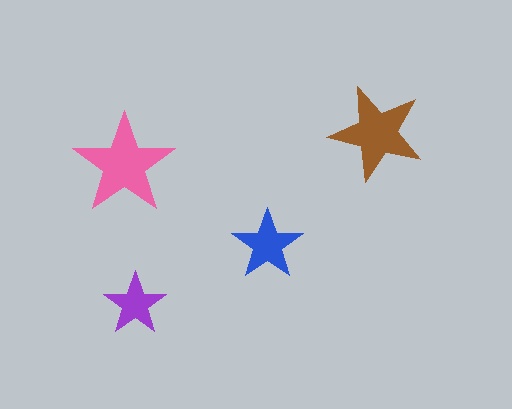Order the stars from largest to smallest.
the pink one, the brown one, the blue one, the purple one.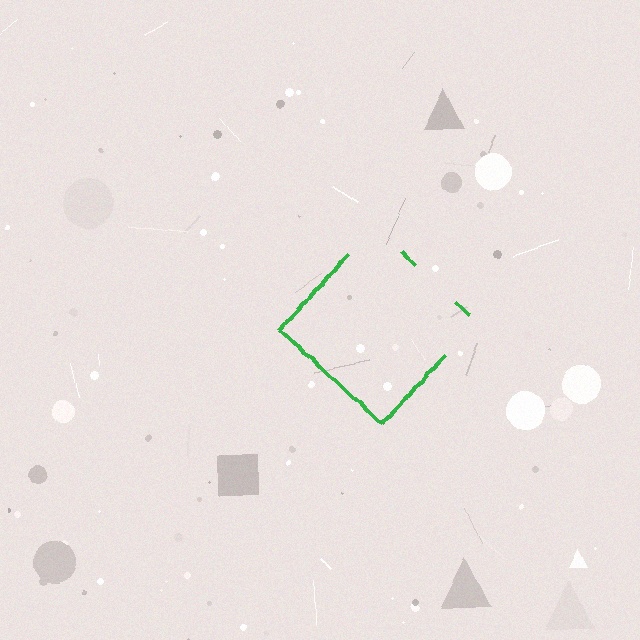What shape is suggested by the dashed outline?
The dashed outline suggests a diamond.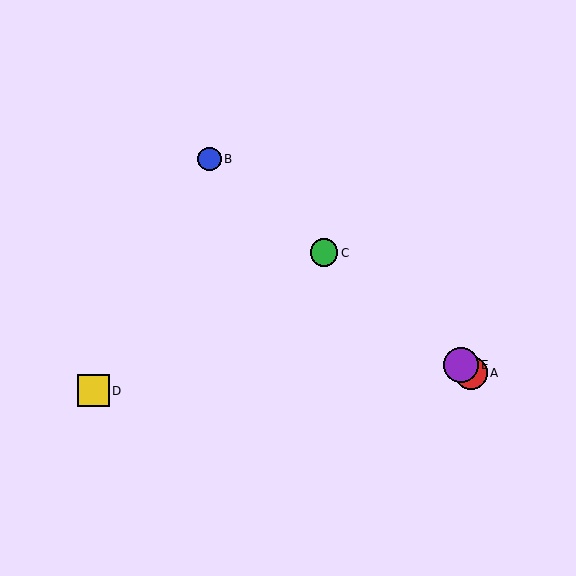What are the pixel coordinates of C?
Object C is at (324, 253).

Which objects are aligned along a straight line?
Objects A, B, C, E are aligned along a straight line.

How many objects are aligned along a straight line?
4 objects (A, B, C, E) are aligned along a straight line.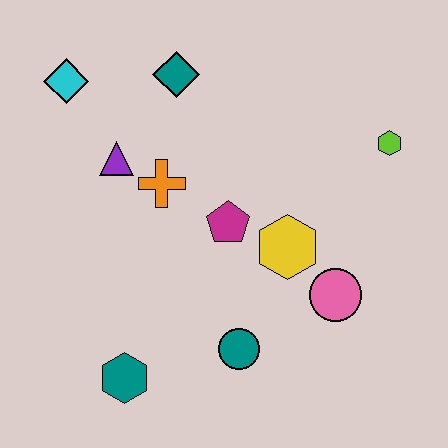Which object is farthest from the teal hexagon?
The lime hexagon is farthest from the teal hexagon.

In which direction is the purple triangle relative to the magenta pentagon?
The purple triangle is to the left of the magenta pentagon.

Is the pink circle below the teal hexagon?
No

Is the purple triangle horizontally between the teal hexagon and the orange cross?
No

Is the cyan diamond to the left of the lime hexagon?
Yes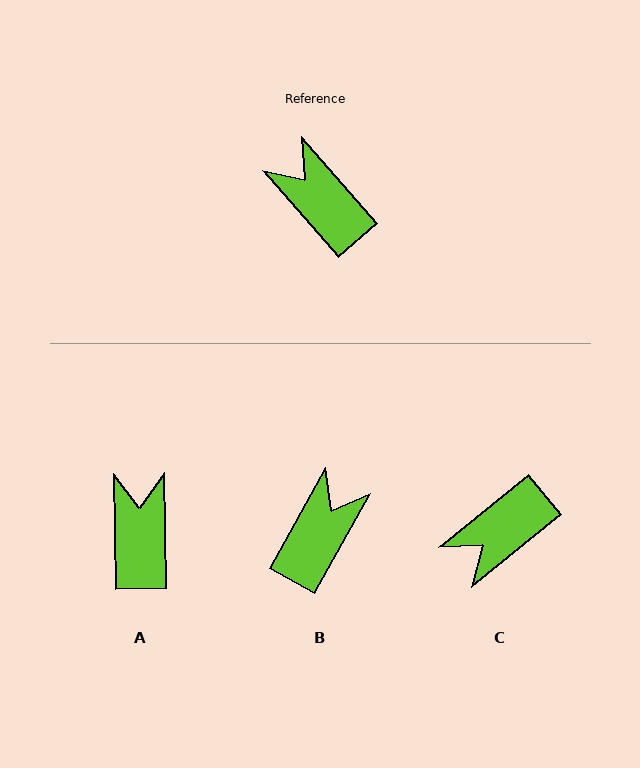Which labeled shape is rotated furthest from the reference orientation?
C, about 88 degrees away.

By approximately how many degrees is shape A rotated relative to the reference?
Approximately 40 degrees clockwise.